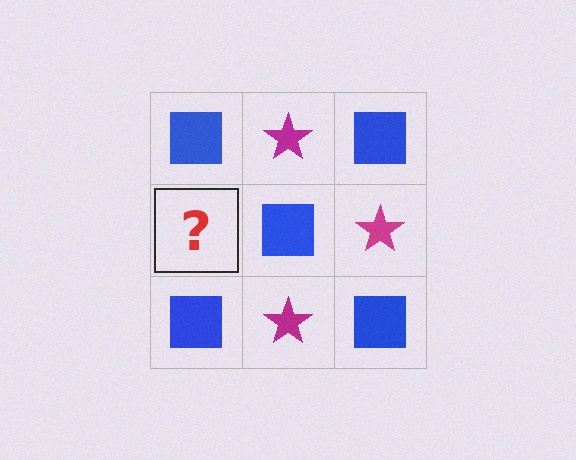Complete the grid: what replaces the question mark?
The question mark should be replaced with a magenta star.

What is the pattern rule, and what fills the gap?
The rule is that it alternates blue square and magenta star in a checkerboard pattern. The gap should be filled with a magenta star.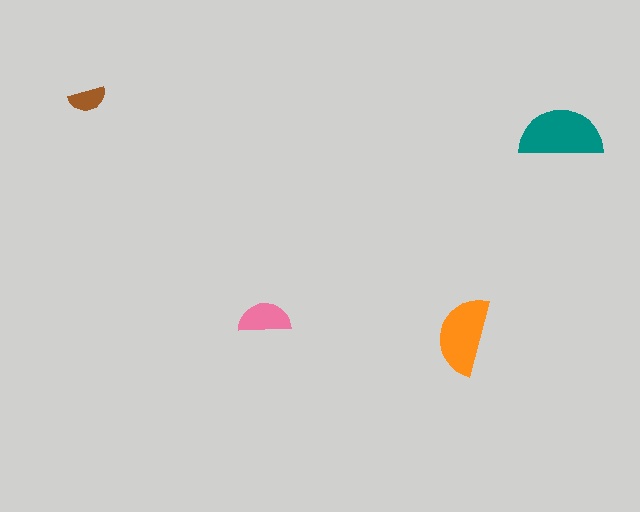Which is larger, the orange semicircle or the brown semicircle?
The orange one.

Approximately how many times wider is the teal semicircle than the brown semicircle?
About 2 times wider.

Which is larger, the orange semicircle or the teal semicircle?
The teal one.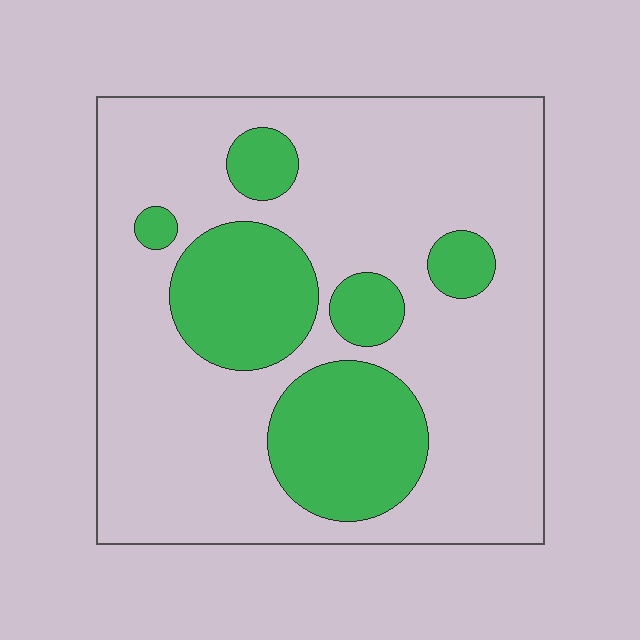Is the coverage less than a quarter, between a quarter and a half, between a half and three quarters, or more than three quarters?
Between a quarter and a half.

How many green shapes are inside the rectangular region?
6.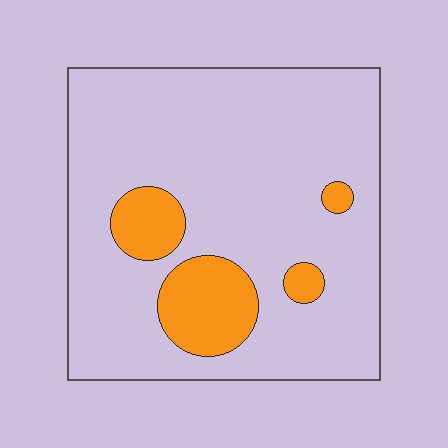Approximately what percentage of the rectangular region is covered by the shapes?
Approximately 15%.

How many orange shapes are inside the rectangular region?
4.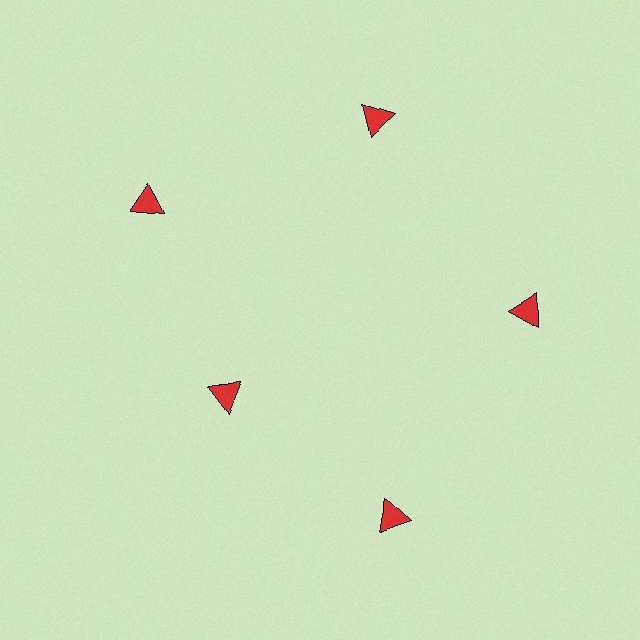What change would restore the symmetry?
The symmetry would be restored by moving it outward, back onto the ring so that all 5 triangles sit at equal angles and equal distance from the center.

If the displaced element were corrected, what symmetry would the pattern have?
It would have 5-fold rotational symmetry — the pattern would map onto itself every 72 degrees.